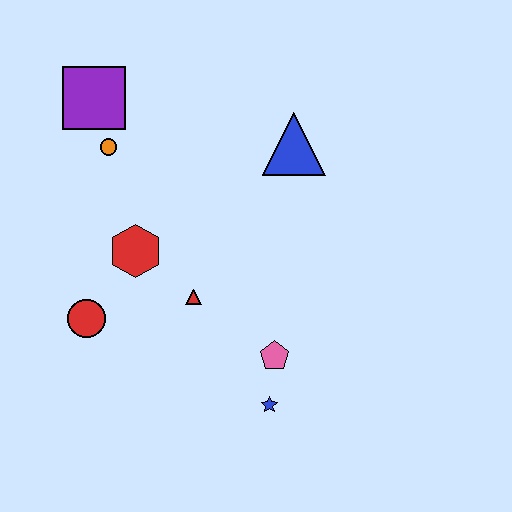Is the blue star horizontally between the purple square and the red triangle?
No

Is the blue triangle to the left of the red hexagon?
No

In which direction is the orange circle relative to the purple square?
The orange circle is below the purple square.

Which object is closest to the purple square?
The orange circle is closest to the purple square.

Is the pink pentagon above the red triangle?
No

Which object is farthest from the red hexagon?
The blue star is farthest from the red hexagon.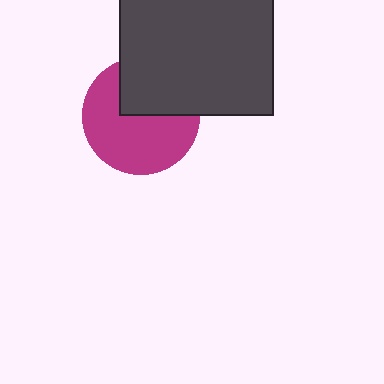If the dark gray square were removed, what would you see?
You would see the complete magenta circle.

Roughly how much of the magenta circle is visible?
About half of it is visible (roughly 64%).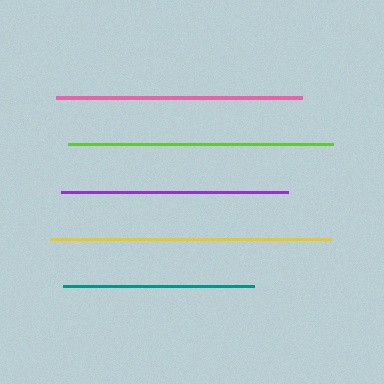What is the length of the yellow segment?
The yellow segment is approximately 281 pixels long.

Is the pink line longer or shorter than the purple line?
The pink line is longer than the purple line.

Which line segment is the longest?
The yellow line is the longest at approximately 281 pixels.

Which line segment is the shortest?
The teal line is the shortest at approximately 192 pixels.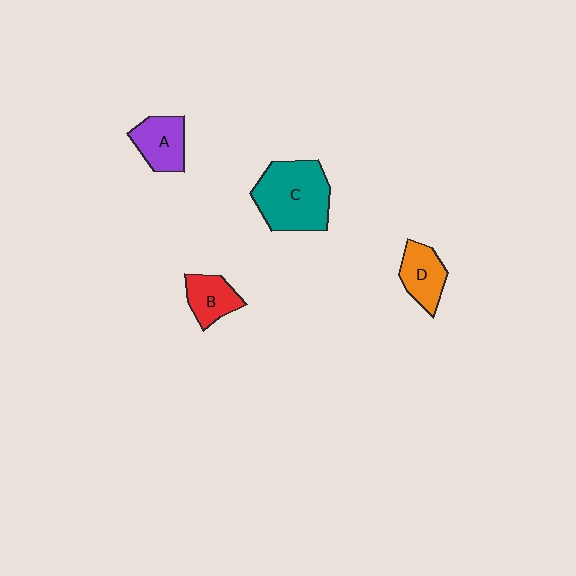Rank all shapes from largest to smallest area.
From largest to smallest: C (teal), A (purple), D (orange), B (red).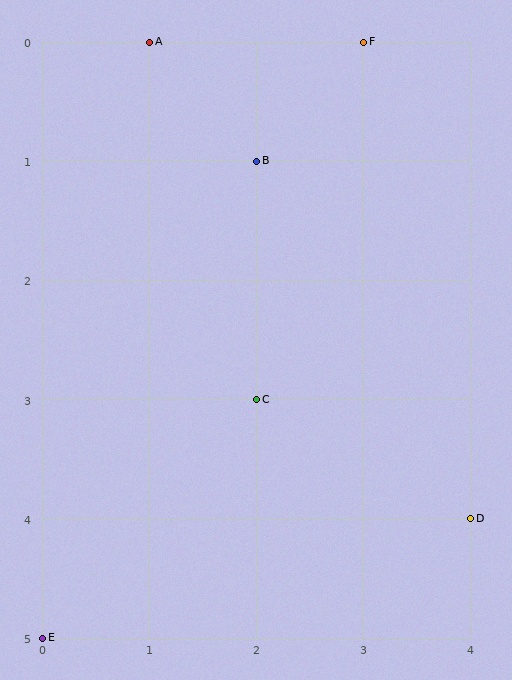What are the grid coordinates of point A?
Point A is at grid coordinates (1, 0).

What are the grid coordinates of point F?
Point F is at grid coordinates (3, 0).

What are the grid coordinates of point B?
Point B is at grid coordinates (2, 1).